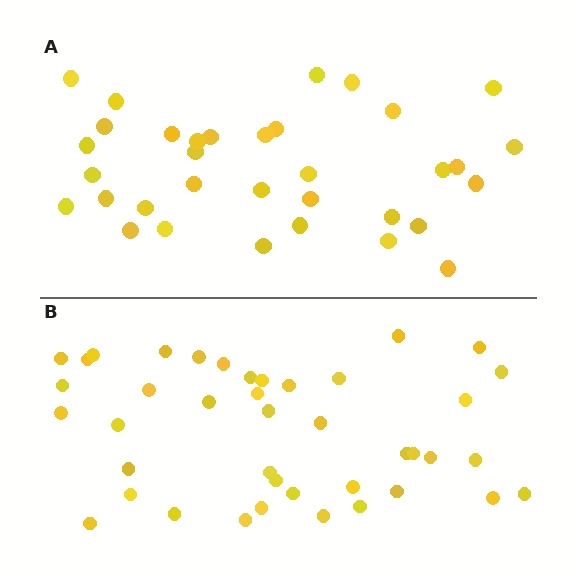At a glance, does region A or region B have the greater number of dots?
Region B (the bottom region) has more dots.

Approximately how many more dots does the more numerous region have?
Region B has roughly 8 or so more dots than region A.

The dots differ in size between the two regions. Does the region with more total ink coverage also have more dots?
No. Region A has more total ink coverage because its dots are larger, but region B actually contains more individual dots. Total area can be misleading — the number of items is what matters here.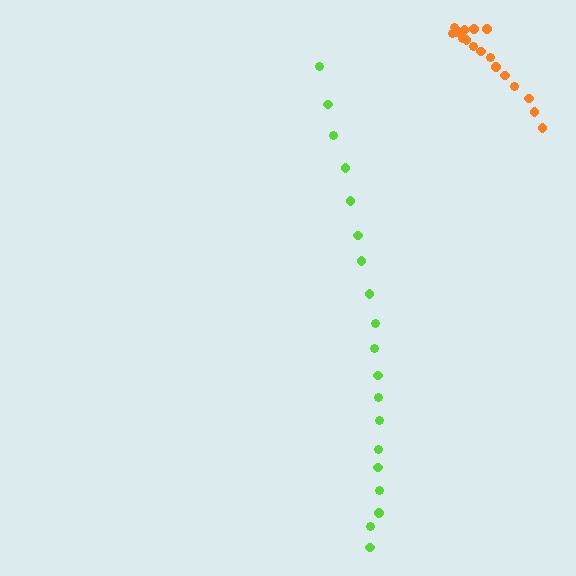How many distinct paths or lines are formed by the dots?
There are 2 distinct paths.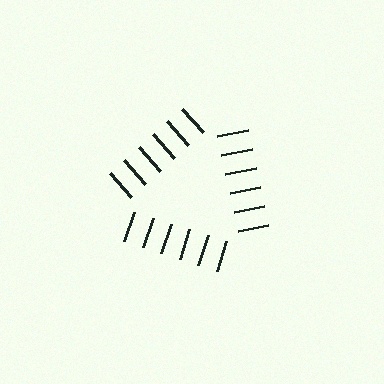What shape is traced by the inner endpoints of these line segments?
An illusory triangle — the line segments terminate on its edges but no continuous stroke is drawn.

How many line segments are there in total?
18 — 6 along each of the 3 edges.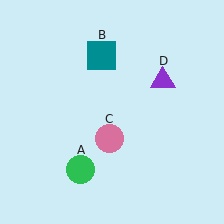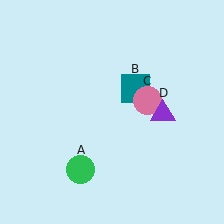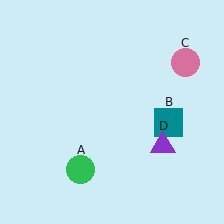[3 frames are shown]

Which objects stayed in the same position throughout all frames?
Green circle (object A) remained stationary.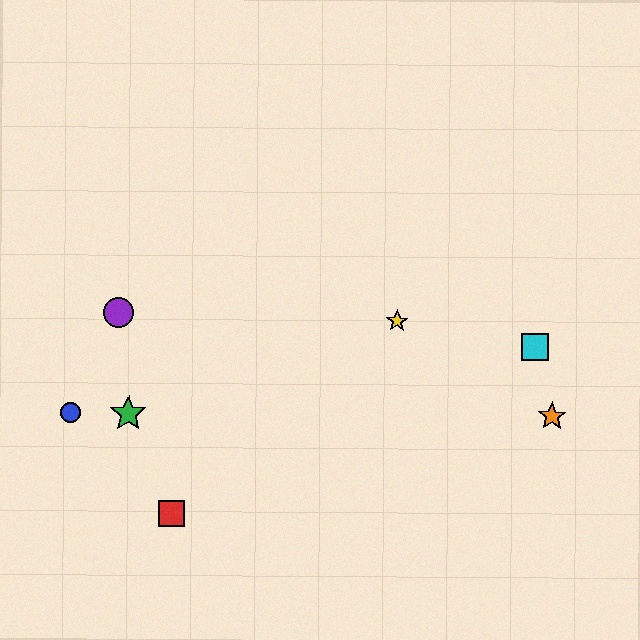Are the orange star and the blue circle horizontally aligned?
Yes, both are at y≈416.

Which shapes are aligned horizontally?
The blue circle, the green star, the orange star are aligned horizontally.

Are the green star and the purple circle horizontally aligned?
No, the green star is at y≈413 and the purple circle is at y≈312.